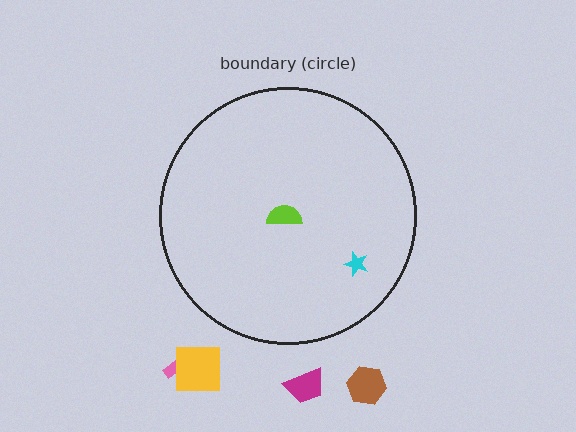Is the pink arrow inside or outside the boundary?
Outside.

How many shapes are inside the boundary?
2 inside, 4 outside.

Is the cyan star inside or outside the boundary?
Inside.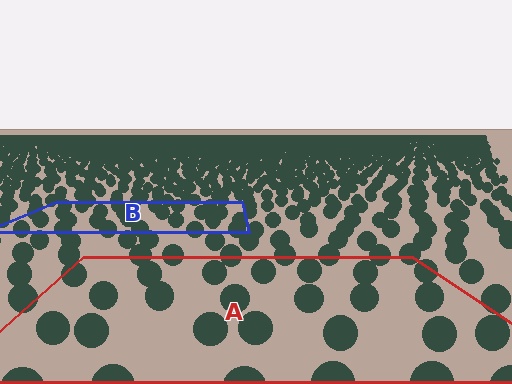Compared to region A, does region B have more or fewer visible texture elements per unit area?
Region B has more texture elements per unit area — they are packed more densely because it is farther away.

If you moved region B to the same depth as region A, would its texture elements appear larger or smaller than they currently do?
They would appear larger. At a closer depth, the same texture elements are projected at a bigger on-screen size.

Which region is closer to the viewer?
Region A is closer. The texture elements there are larger and more spread out.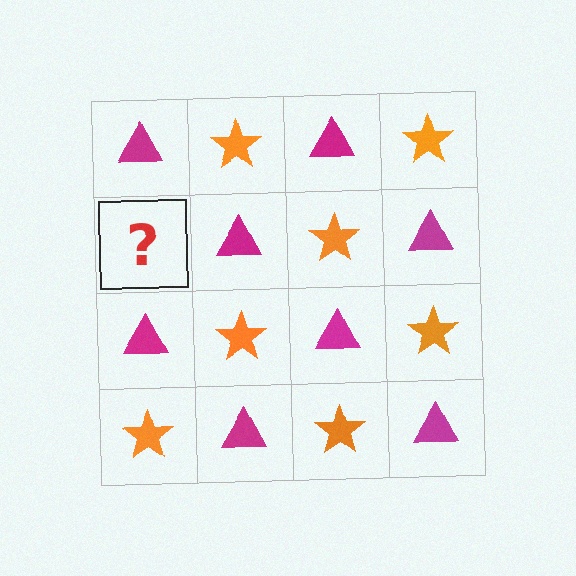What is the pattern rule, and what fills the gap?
The rule is that it alternates magenta triangle and orange star in a checkerboard pattern. The gap should be filled with an orange star.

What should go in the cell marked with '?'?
The missing cell should contain an orange star.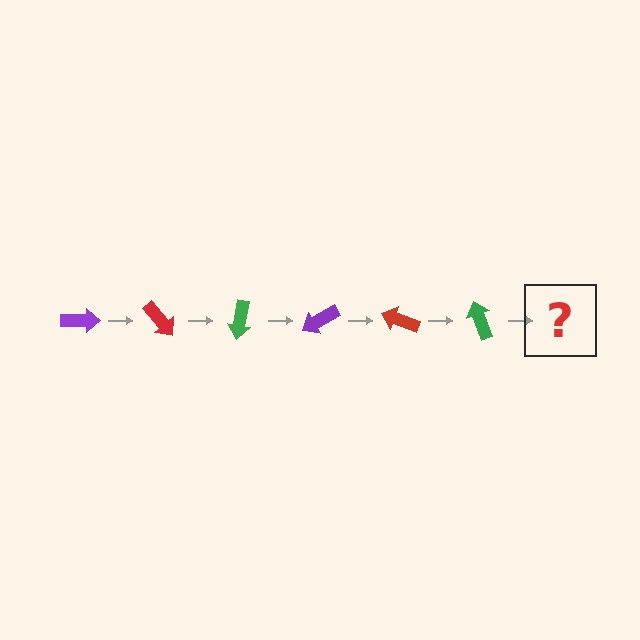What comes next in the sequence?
The next element should be a purple arrow, rotated 300 degrees from the start.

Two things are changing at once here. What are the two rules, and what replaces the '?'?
The two rules are that it rotates 50 degrees each step and the color cycles through purple, red, and green. The '?' should be a purple arrow, rotated 300 degrees from the start.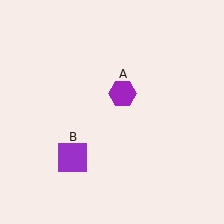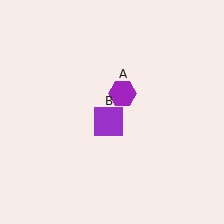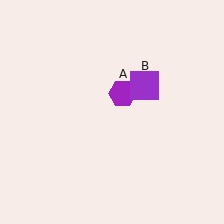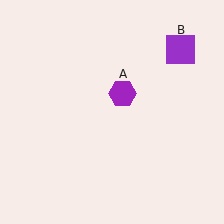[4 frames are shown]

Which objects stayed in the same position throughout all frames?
Purple hexagon (object A) remained stationary.